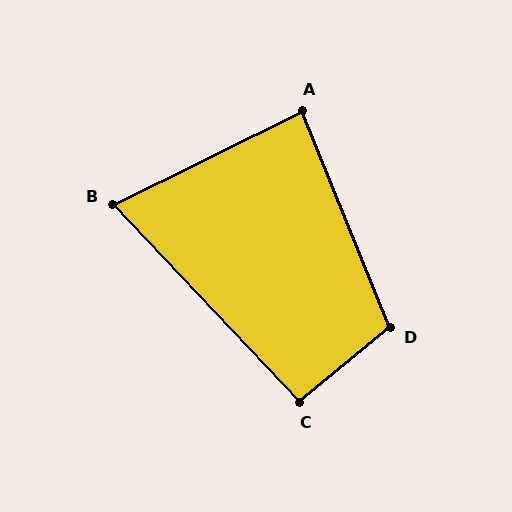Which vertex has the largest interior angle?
D, at approximately 107 degrees.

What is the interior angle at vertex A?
Approximately 86 degrees (approximately right).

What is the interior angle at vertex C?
Approximately 94 degrees (approximately right).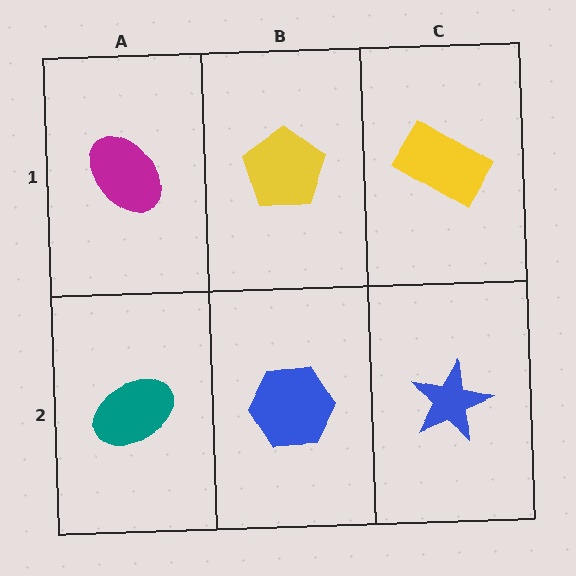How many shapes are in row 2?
3 shapes.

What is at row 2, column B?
A blue hexagon.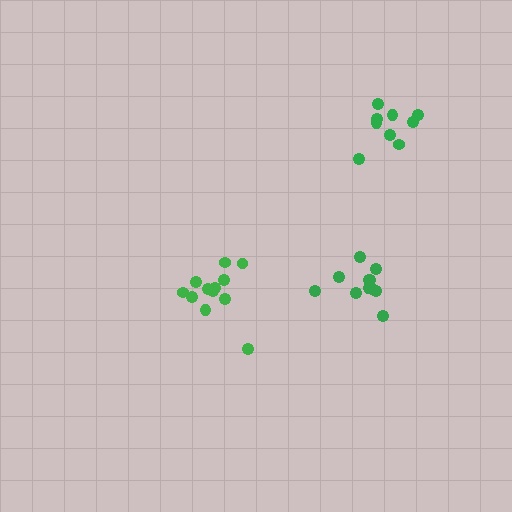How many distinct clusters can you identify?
There are 3 distinct clusters.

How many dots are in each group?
Group 1: 12 dots, Group 2: 11 dots, Group 3: 9 dots (32 total).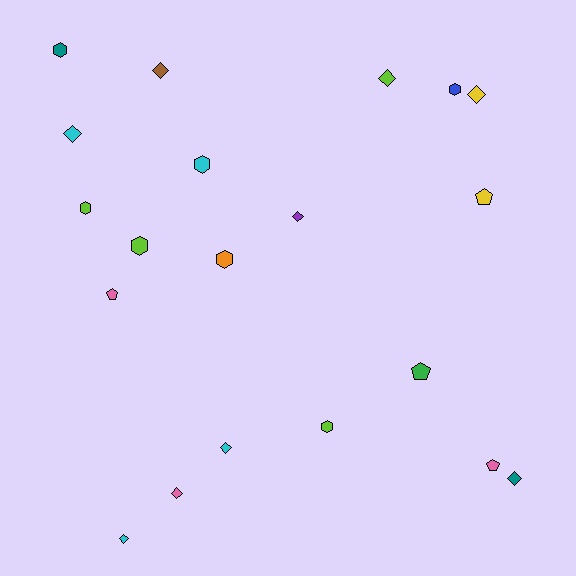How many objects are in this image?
There are 20 objects.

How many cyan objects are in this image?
There are 4 cyan objects.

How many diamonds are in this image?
There are 9 diamonds.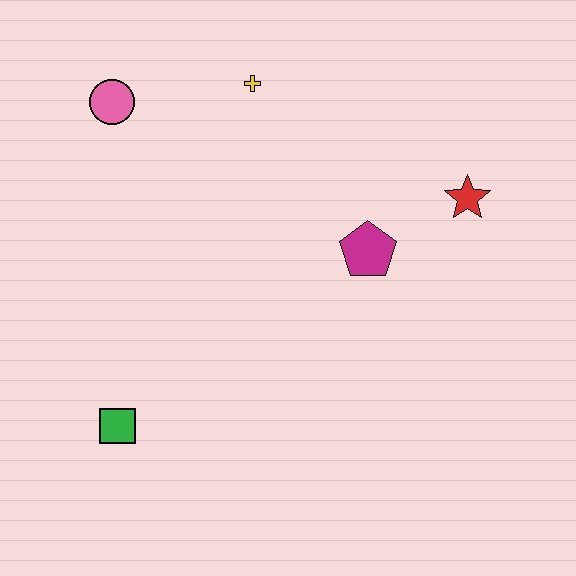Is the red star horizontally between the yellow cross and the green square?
No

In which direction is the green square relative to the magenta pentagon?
The green square is to the left of the magenta pentagon.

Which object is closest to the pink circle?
The yellow cross is closest to the pink circle.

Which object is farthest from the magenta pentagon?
The green square is farthest from the magenta pentagon.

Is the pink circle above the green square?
Yes